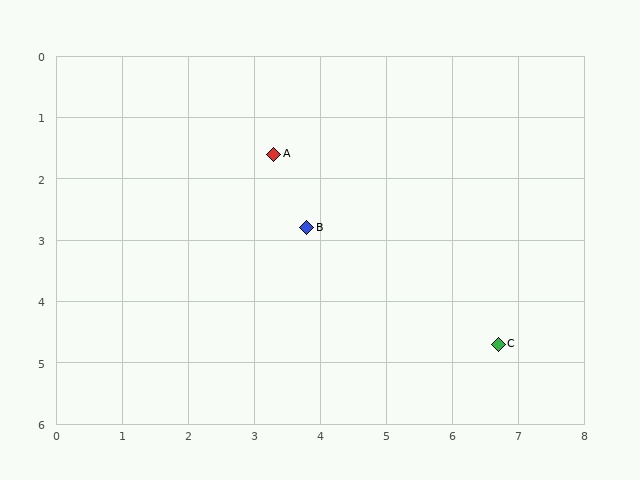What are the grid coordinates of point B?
Point B is at approximately (3.8, 2.8).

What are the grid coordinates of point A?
Point A is at approximately (3.3, 1.6).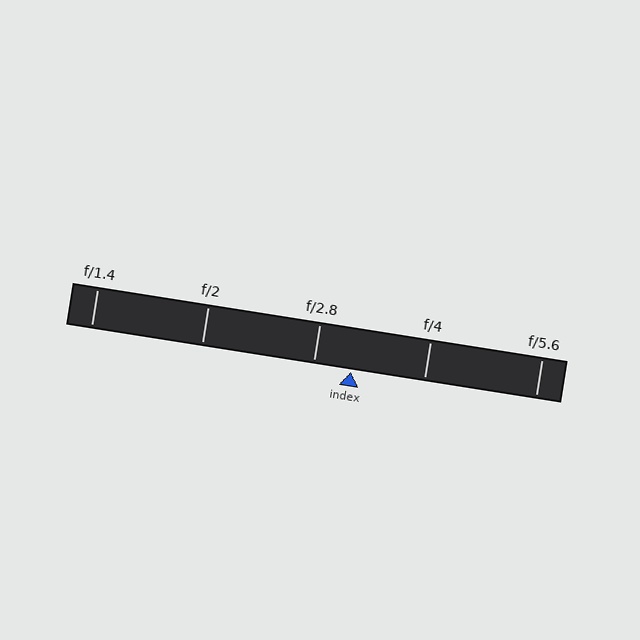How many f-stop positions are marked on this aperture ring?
There are 5 f-stop positions marked.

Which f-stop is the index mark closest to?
The index mark is closest to f/2.8.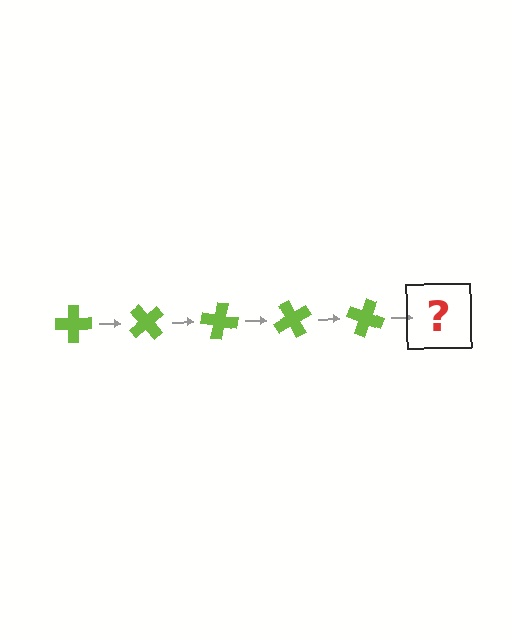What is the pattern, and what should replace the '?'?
The pattern is that the cross rotates 50 degrees each step. The '?' should be a lime cross rotated 250 degrees.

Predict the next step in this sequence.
The next step is a lime cross rotated 250 degrees.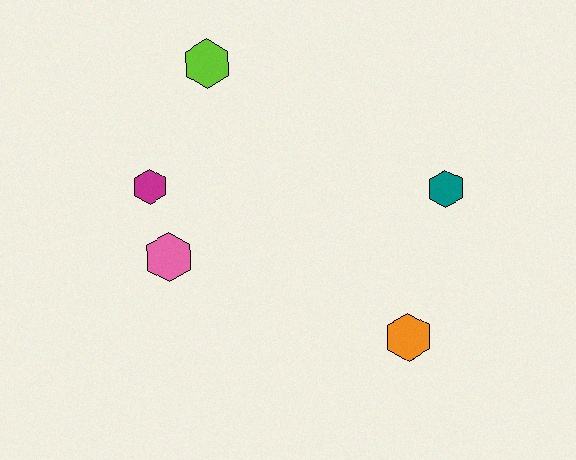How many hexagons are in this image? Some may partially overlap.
There are 5 hexagons.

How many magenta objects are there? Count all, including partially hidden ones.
There is 1 magenta object.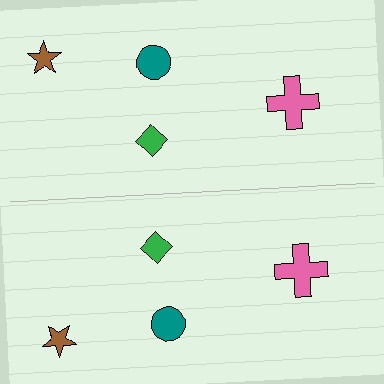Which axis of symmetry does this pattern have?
The pattern has a horizontal axis of symmetry running through the center of the image.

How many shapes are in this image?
There are 8 shapes in this image.